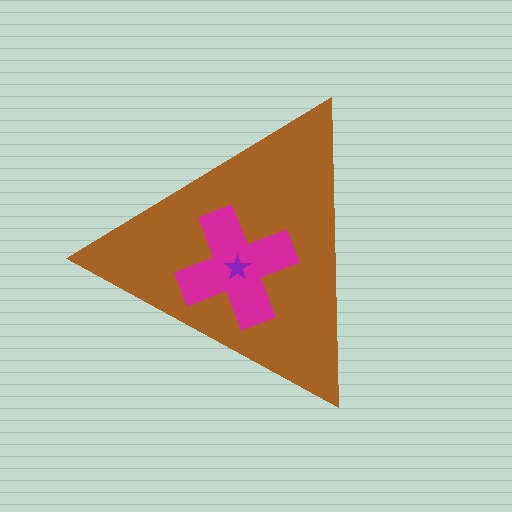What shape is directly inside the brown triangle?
The magenta cross.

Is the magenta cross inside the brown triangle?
Yes.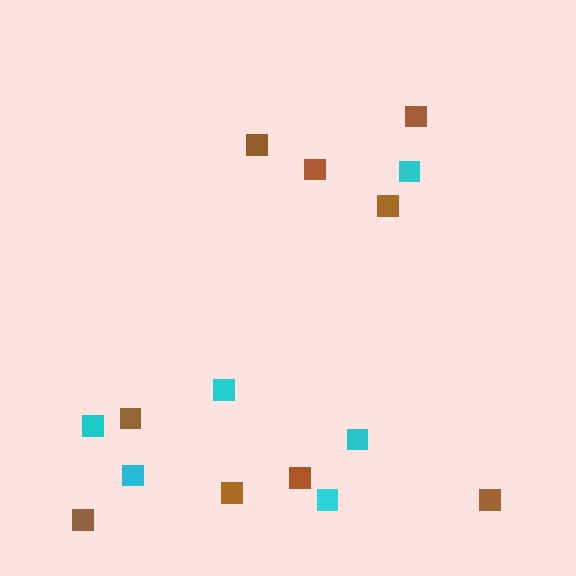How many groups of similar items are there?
There are 2 groups: one group of cyan squares (6) and one group of brown squares (9).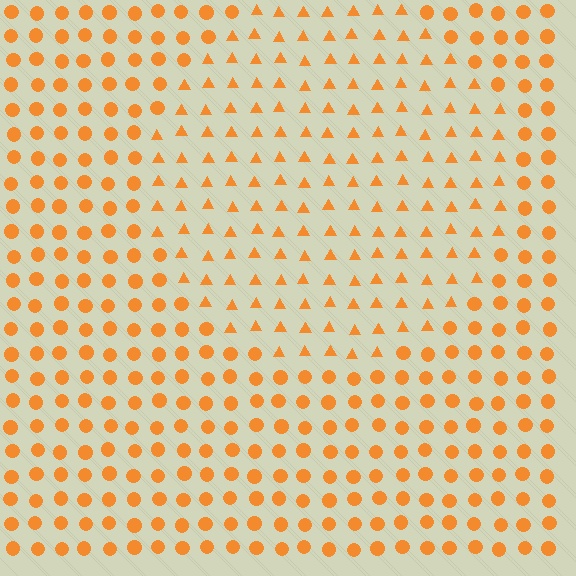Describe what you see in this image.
The image is filled with small orange elements arranged in a uniform grid. A circle-shaped region contains triangles, while the surrounding area contains circles. The boundary is defined purely by the change in element shape.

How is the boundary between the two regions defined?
The boundary is defined by a change in element shape: triangles inside vs. circles outside. All elements share the same color and spacing.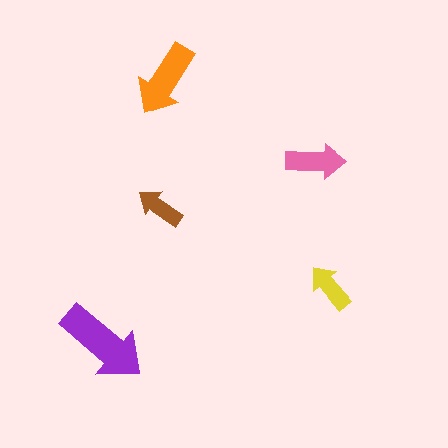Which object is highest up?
The orange arrow is topmost.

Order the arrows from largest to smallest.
the purple one, the orange one, the pink one, the yellow one, the brown one.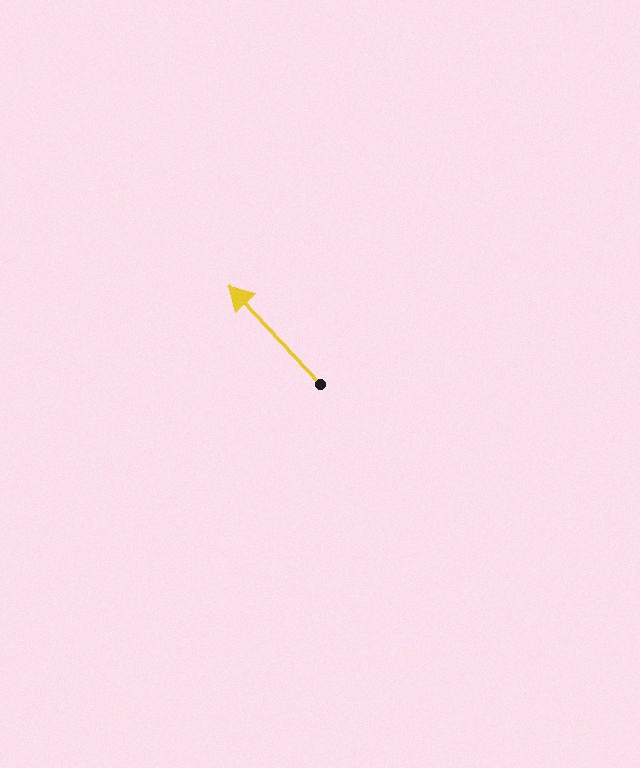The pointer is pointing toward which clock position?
Roughly 11 o'clock.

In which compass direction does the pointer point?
Northwest.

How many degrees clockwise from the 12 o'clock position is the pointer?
Approximately 317 degrees.